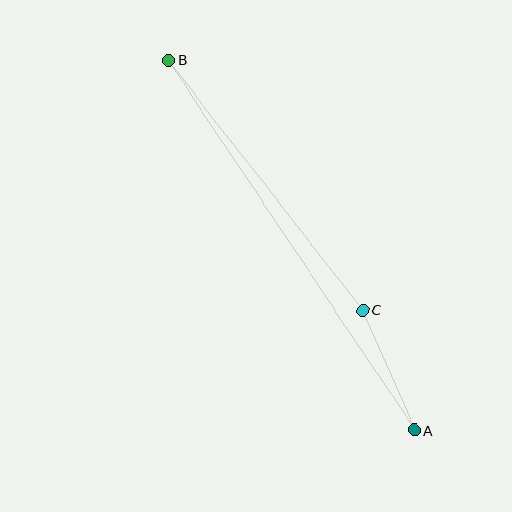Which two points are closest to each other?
Points A and C are closest to each other.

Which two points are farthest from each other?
Points A and B are farthest from each other.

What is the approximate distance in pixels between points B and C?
The distance between B and C is approximately 316 pixels.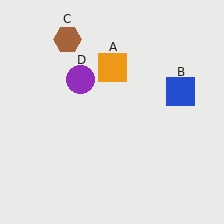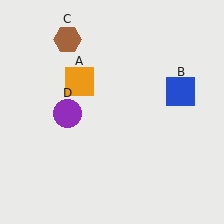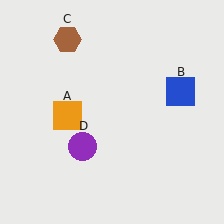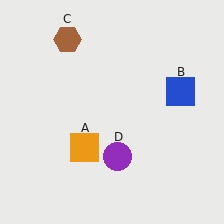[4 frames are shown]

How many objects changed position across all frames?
2 objects changed position: orange square (object A), purple circle (object D).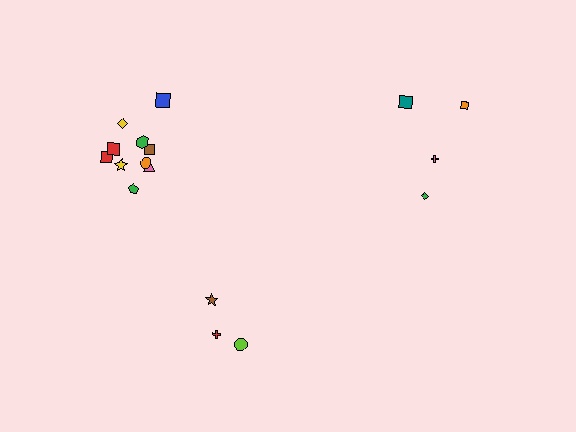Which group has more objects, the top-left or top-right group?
The top-left group.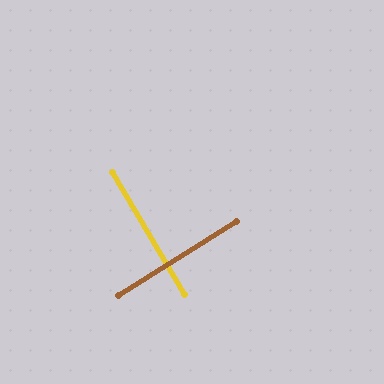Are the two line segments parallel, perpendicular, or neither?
Perpendicular — they meet at approximately 89°.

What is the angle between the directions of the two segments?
Approximately 89 degrees.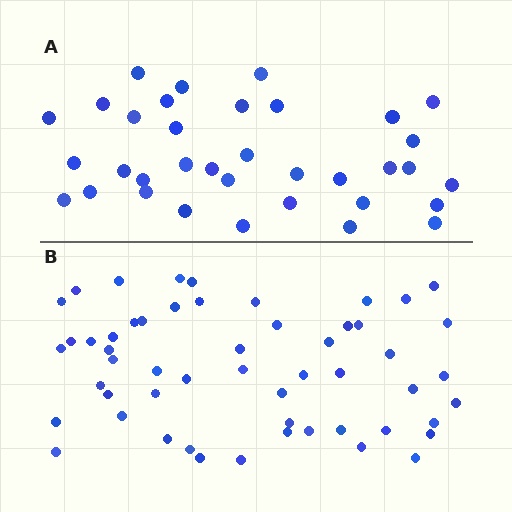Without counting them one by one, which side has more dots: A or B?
Region B (the bottom region) has more dots.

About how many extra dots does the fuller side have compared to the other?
Region B has approximately 20 more dots than region A.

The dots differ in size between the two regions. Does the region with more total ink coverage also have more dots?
No. Region A has more total ink coverage because its dots are larger, but region B actually contains more individual dots. Total area can be misleading — the number of items is what matters here.